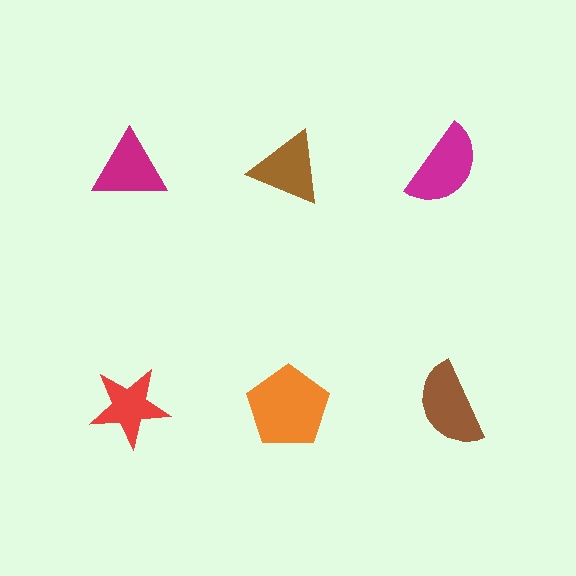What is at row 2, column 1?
A red star.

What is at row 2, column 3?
A brown semicircle.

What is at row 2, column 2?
An orange pentagon.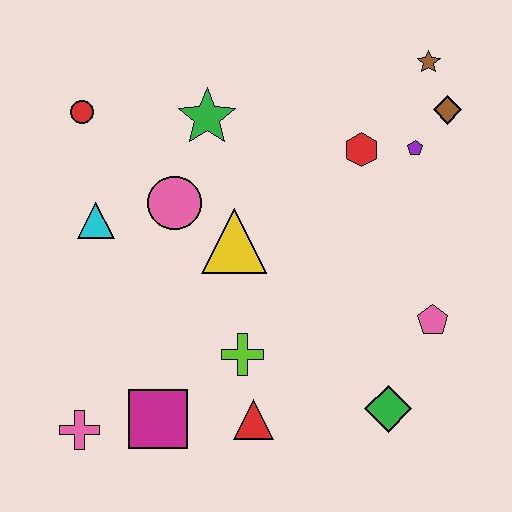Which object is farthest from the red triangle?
The brown star is farthest from the red triangle.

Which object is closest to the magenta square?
The pink cross is closest to the magenta square.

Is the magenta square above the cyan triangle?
No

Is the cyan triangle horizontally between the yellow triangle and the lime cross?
No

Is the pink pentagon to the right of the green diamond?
Yes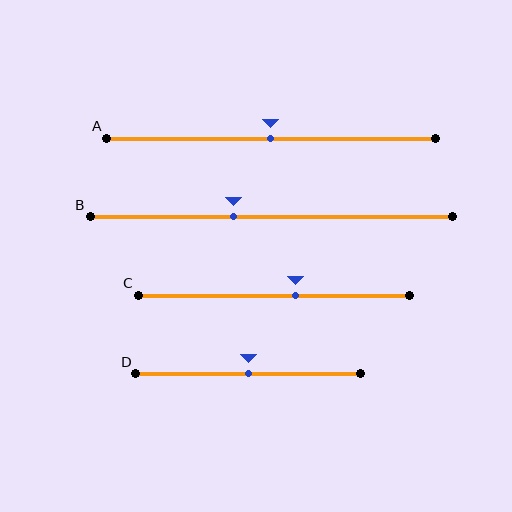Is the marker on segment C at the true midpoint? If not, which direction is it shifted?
No, the marker on segment C is shifted to the right by about 8% of the segment length.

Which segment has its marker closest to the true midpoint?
Segment A has its marker closest to the true midpoint.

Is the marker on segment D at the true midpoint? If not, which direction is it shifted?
Yes, the marker on segment D is at the true midpoint.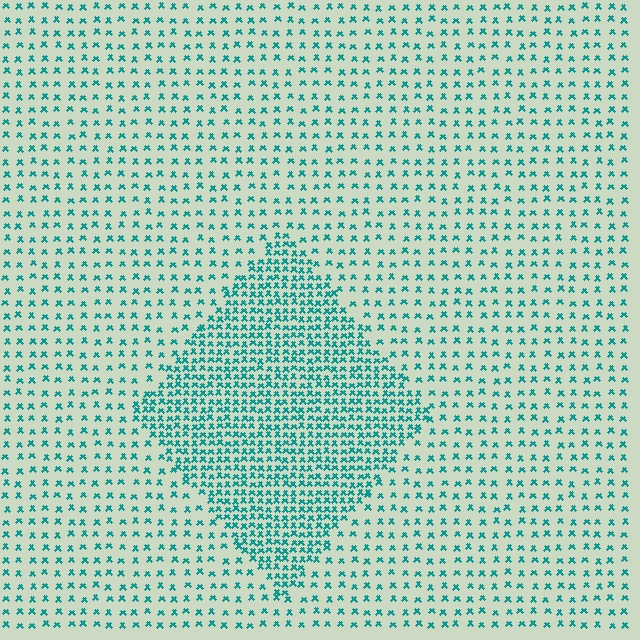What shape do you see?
I see a diamond.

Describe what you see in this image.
The image contains small teal elements arranged at two different densities. A diamond-shaped region is visible where the elements are more densely packed than the surrounding area.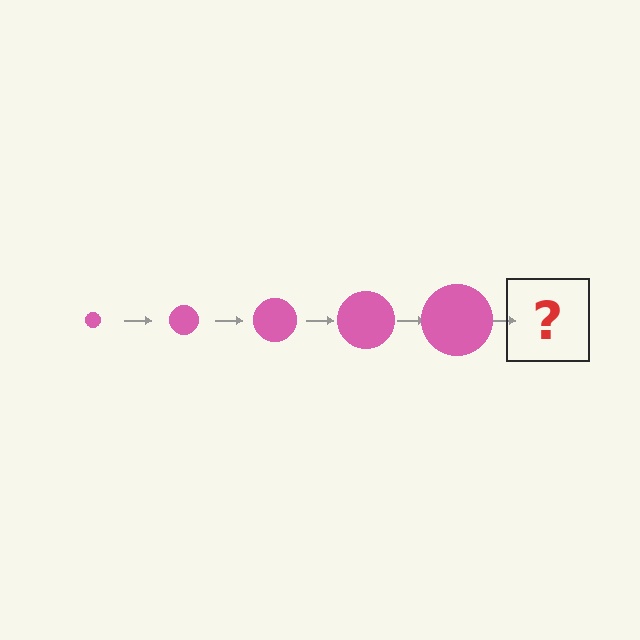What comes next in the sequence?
The next element should be a pink circle, larger than the previous one.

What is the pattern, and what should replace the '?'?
The pattern is that the circle gets progressively larger each step. The '?' should be a pink circle, larger than the previous one.